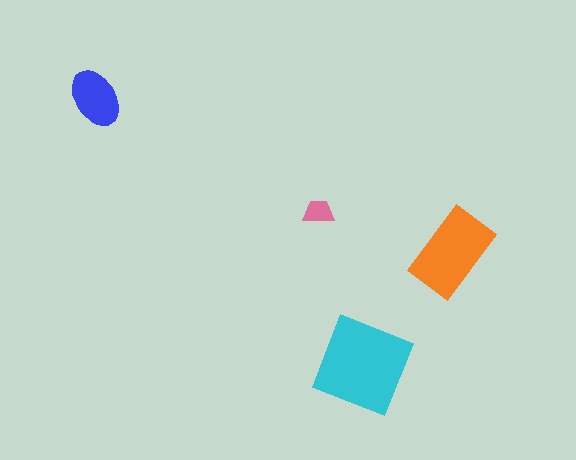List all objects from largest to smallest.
The cyan square, the orange rectangle, the blue ellipse, the pink trapezoid.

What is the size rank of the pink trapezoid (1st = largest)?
4th.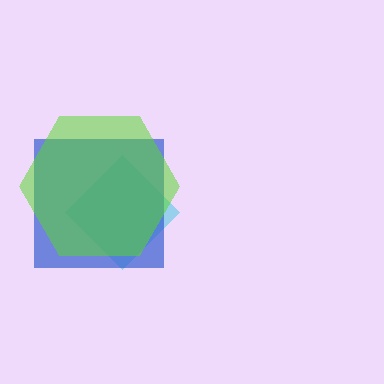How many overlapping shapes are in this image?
There are 3 overlapping shapes in the image.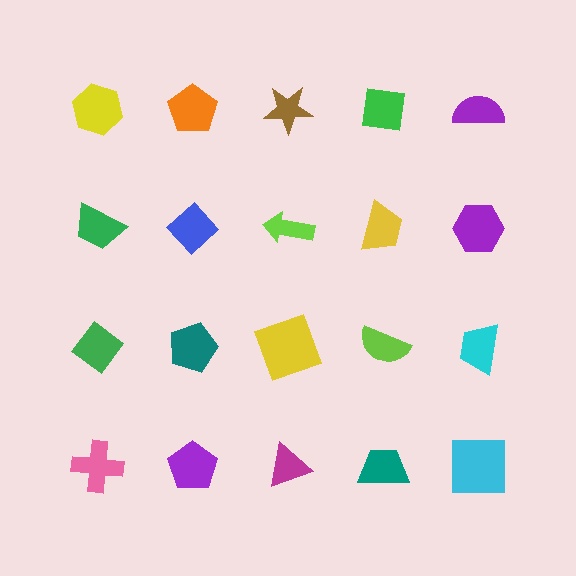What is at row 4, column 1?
A pink cross.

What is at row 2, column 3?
A lime arrow.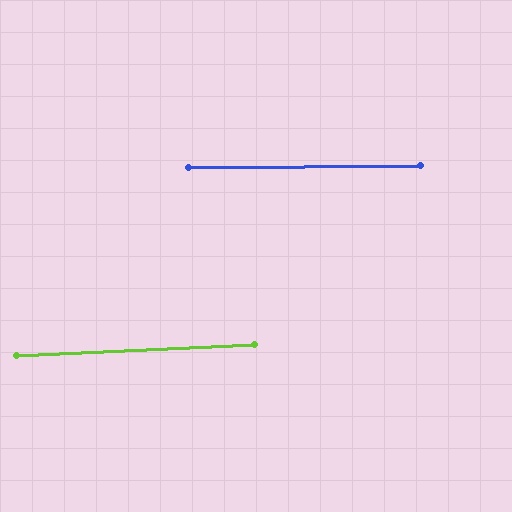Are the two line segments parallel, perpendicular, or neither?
Parallel — their directions differ by only 1.9°.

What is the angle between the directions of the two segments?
Approximately 2 degrees.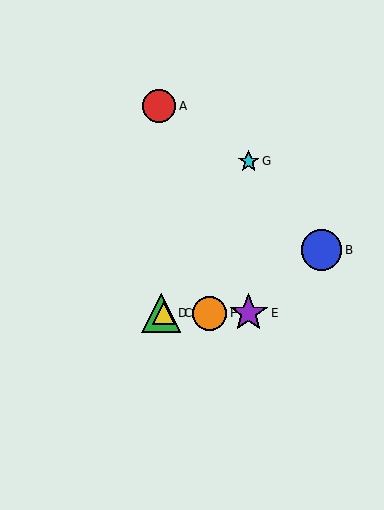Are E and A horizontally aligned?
No, E is at y≈313 and A is at y≈106.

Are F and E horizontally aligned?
Yes, both are at y≈313.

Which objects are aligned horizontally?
Objects C, D, E, F are aligned horizontally.